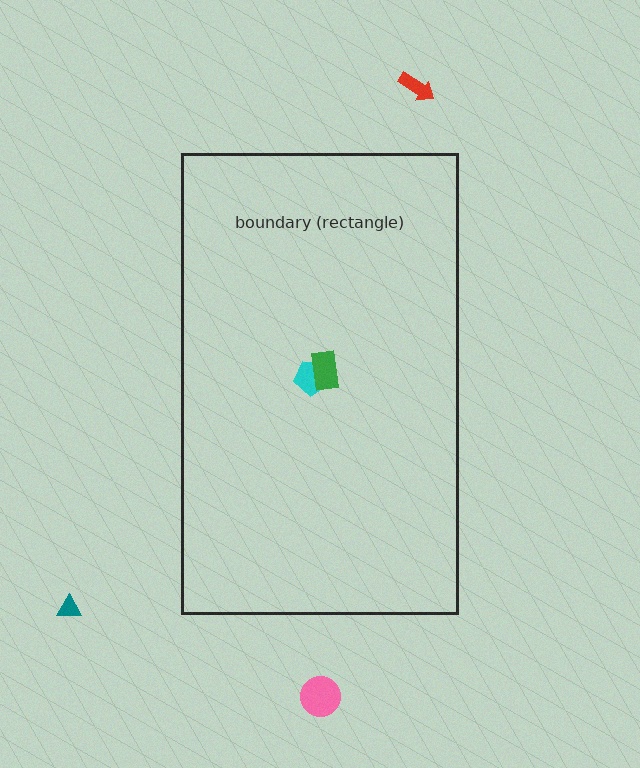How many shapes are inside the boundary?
2 inside, 3 outside.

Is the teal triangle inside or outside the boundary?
Outside.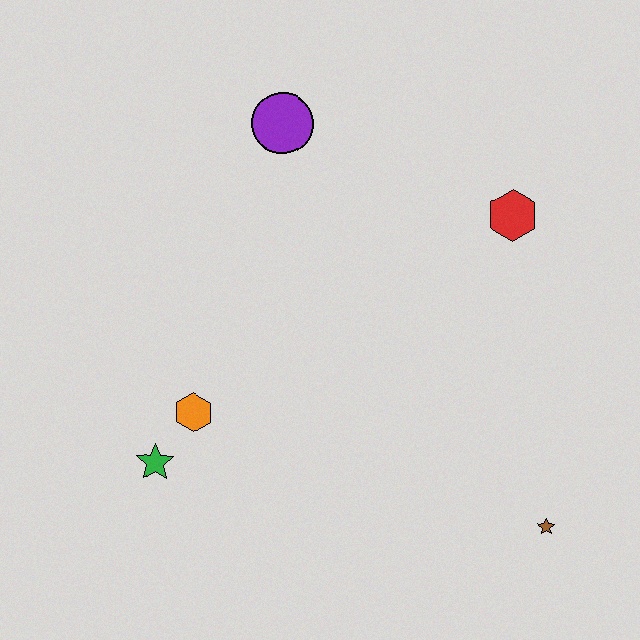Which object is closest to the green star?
The orange hexagon is closest to the green star.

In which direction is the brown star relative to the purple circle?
The brown star is below the purple circle.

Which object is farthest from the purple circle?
The brown star is farthest from the purple circle.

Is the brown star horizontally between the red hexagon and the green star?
No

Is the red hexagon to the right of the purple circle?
Yes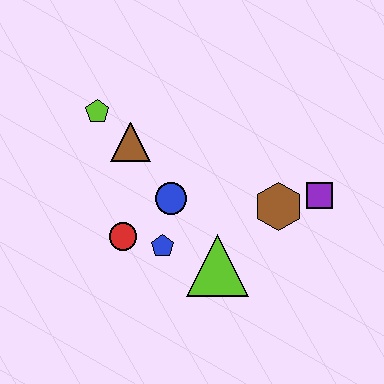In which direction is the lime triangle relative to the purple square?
The lime triangle is to the left of the purple square.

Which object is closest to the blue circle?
The blue pentagon is closest to the blue circle.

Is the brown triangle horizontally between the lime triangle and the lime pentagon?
Yes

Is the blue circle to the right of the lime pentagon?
Yes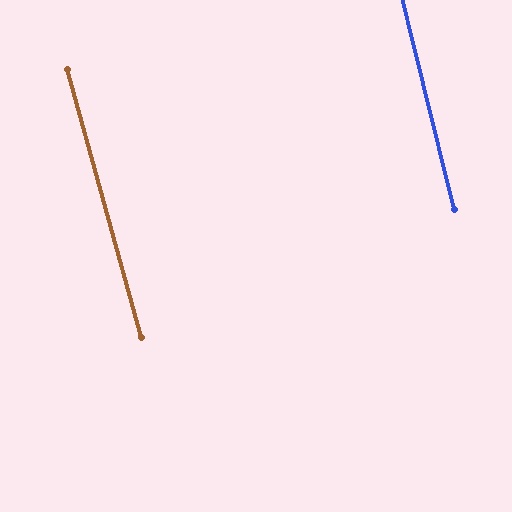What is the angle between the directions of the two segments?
Approximately 2 degrees.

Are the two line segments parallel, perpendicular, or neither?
Parallel — their directions differ by only 1.8°.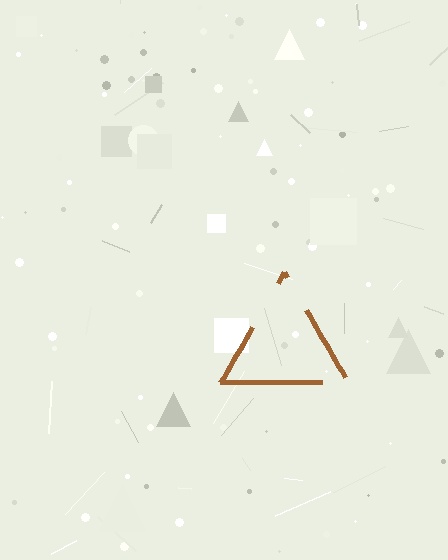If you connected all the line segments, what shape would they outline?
They would outline a triangle.